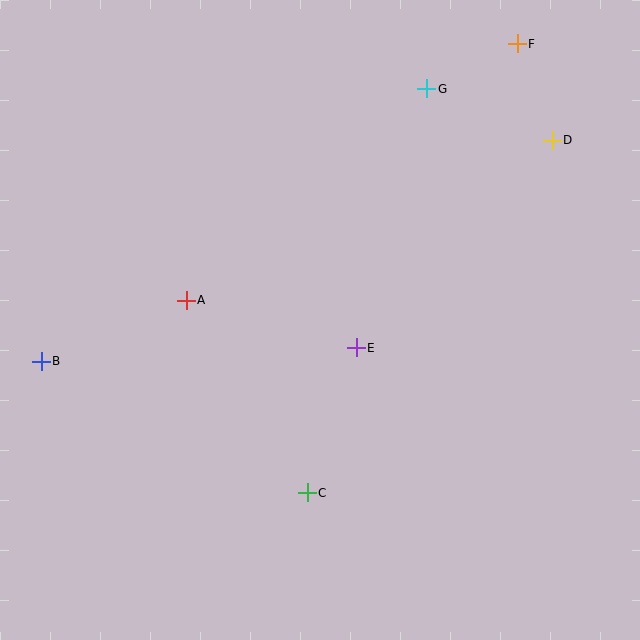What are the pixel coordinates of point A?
Point A is at (186, 300).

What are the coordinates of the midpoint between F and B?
The midpoint between F and B is at (279, 202).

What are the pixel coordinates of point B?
Point B is at (41, 361).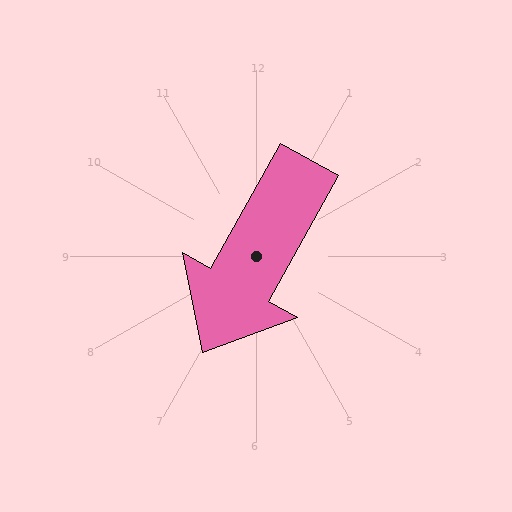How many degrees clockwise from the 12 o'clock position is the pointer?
Approximately 209 degrees.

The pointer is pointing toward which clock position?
Roughly 7 o'clock.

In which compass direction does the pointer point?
Southwest.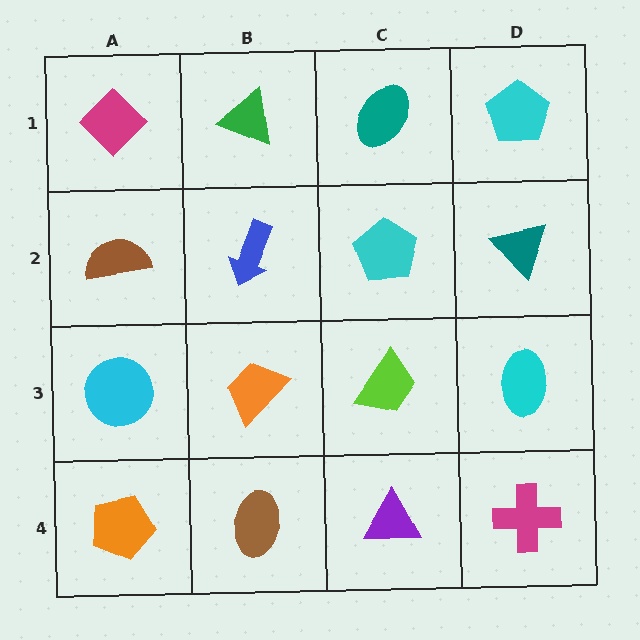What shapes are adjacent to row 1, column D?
A teal triangle (row 2, column D), a teal ellipse (row 1, column C).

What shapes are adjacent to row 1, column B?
A blue arrow (row 2, column B), a magenta diamond (row 1, column A), a teal ellipse (row 1, column C).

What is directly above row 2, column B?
A green triangle.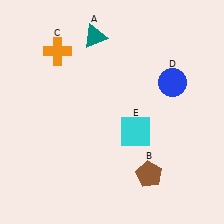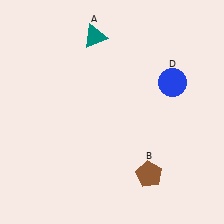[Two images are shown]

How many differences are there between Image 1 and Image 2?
There are 2 differences between the two images.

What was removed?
The cyan square (E), the orange cross (C) were removed in Image 2.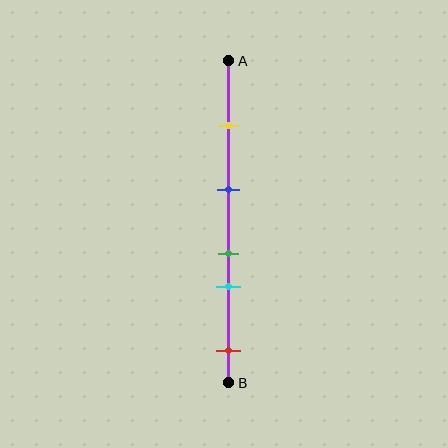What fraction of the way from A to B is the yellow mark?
The yellow mark is approximately 20% (0.2) of the way from A to B.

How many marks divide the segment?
There are 5 marks dividing the segment.